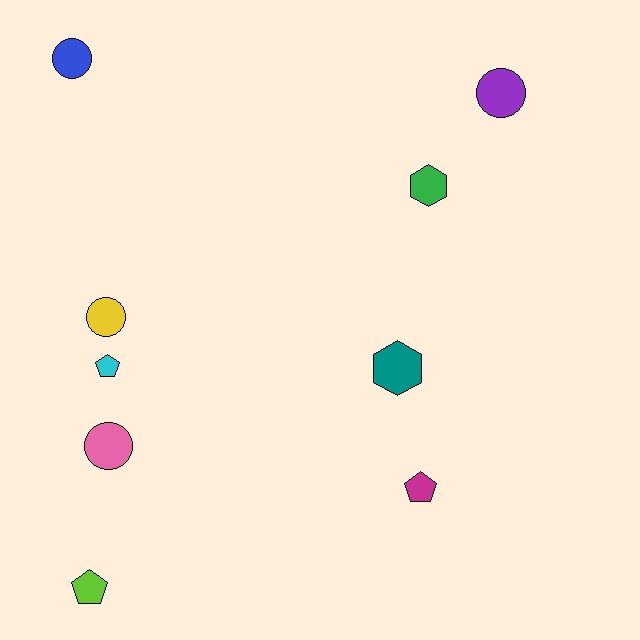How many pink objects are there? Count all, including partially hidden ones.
There is 1 pink object.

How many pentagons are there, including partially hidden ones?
There are 3 pentagons.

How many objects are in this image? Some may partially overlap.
There are 9 objects.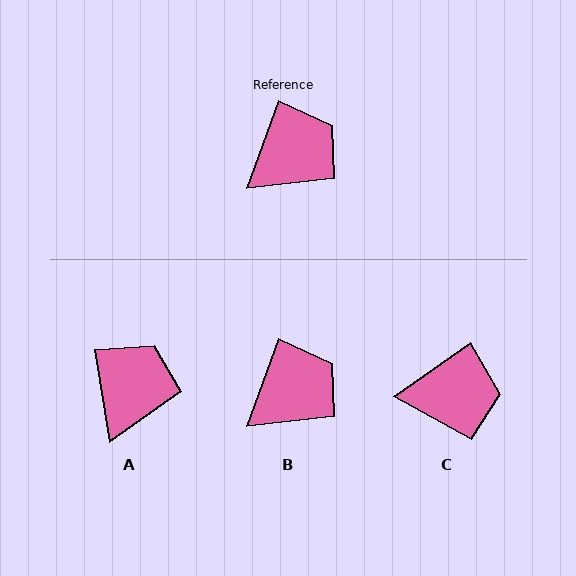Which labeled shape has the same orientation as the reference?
B.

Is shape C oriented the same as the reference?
No, it is off by about 35 degrees.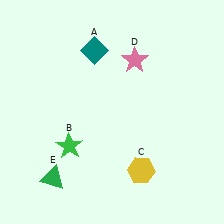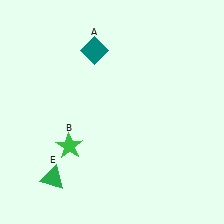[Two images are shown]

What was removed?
The yellow hexagon (C), the pink star (D) were removed in Image 2.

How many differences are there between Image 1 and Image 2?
There are 2 differences between the two images.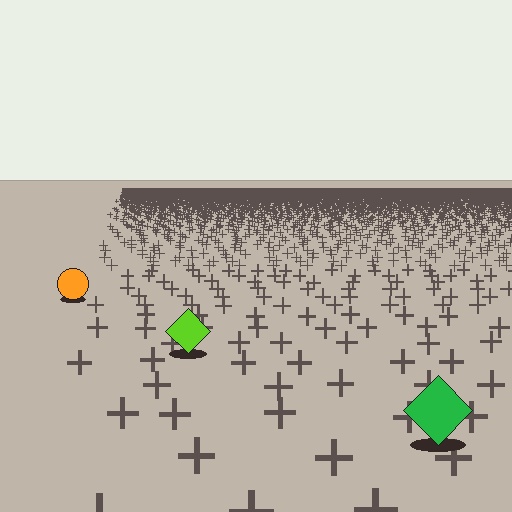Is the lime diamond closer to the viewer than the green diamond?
No. The green diamond is closer — you can tell from the texture gradient: the ground texture is coarser near it.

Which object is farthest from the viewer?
The orange circle is farthest from the viewer. It appears smaller and the ground texture around it is denser.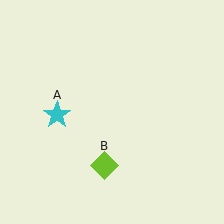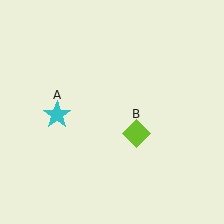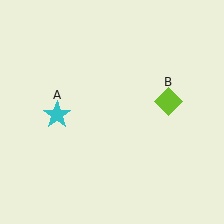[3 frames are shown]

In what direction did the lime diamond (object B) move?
The lime diamond (object B) moved up and to the right.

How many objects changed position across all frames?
1 object changed position: lime diamond (object B).